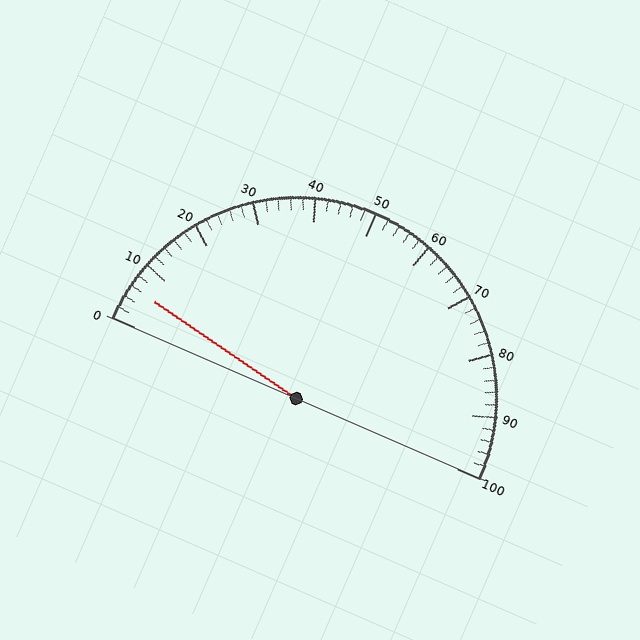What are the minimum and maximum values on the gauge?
The gauge ranges from 0 to 100.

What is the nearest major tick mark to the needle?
The nearest major tick mark is 10.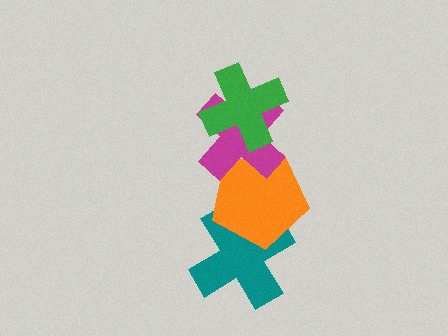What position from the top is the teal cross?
The teal cross is 4th from the top.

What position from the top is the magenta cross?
The magenta cross is 2nd from the top.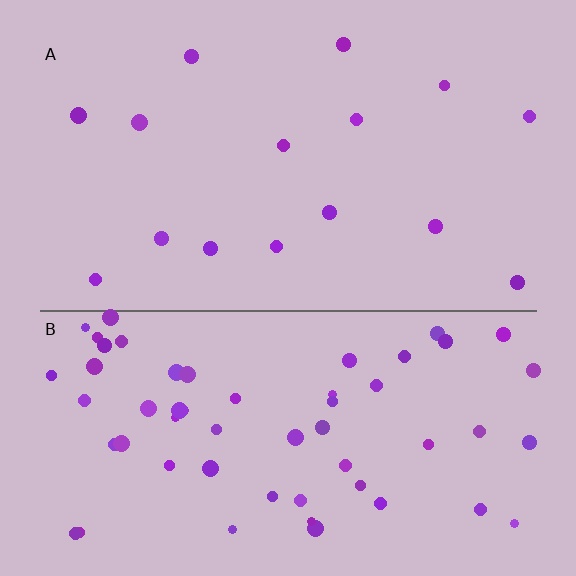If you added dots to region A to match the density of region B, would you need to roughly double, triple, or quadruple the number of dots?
Approximately quadruple.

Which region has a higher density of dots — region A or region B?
B (the bottom).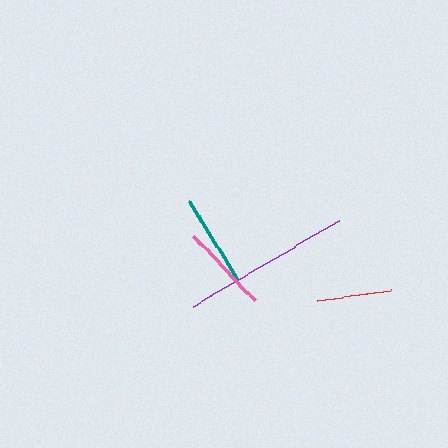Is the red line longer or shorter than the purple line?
The purple line is longer than the red line.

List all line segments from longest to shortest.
From longest to shortest: purple, teal, pink, red.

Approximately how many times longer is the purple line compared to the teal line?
The purple line is approximately 1.8 times the length of the teal line.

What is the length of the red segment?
The red segment is approximately 75 pixels long.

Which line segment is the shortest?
The red line is the shortest at approximately 75 pixels.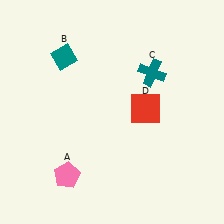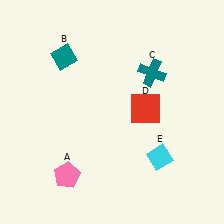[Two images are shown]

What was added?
A cyan diamond (E) was added in Image 2.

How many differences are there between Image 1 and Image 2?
There is 1 difference between the two images.